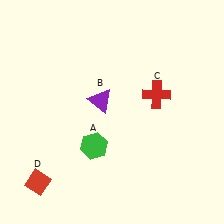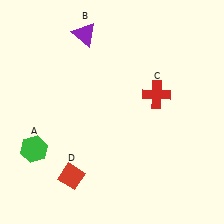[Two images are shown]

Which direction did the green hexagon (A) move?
The green hexagon (A) moved left.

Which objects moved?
The objects that moved are: the green hexagon (A), the purple triangle (B), the red diamond (D).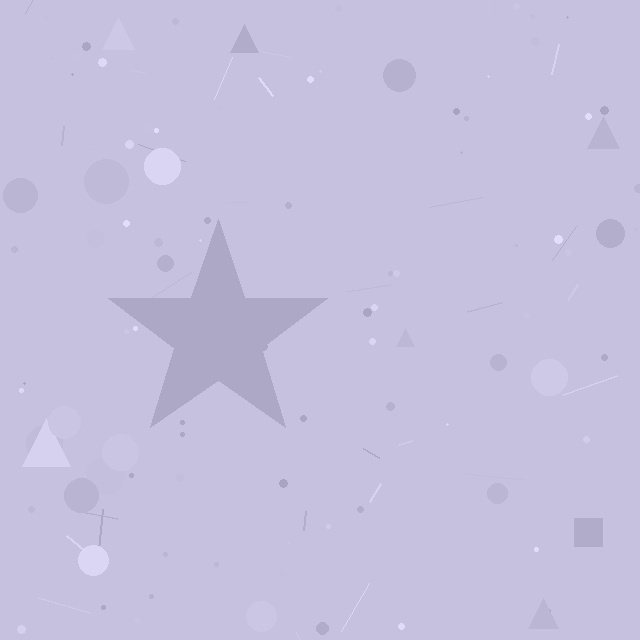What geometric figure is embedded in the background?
A star is embedded in the background.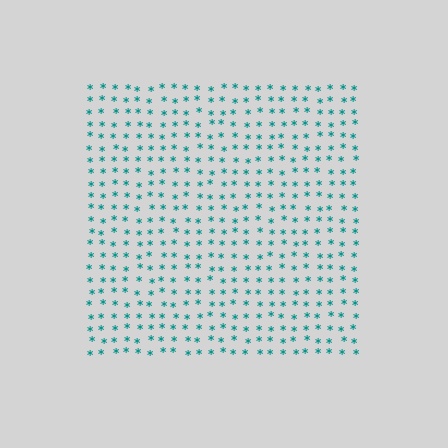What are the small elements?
The small elements are asterisks.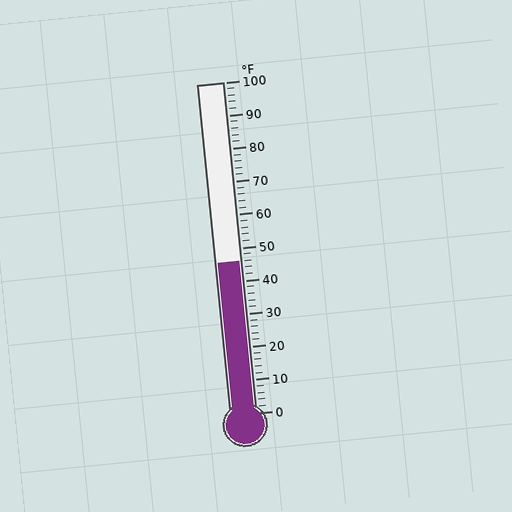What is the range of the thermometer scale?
The thermometer scale ranges from 0°F to 100°F.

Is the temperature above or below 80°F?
The temperature is below 80°F.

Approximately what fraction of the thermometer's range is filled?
The thermometer is filled to approximately 45% of its range.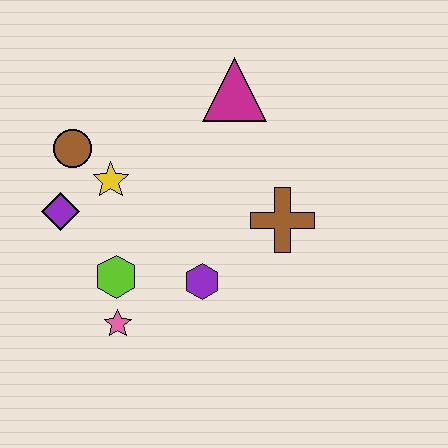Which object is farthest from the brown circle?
The brown cross is farthest from the brown circle.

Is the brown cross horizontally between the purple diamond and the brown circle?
No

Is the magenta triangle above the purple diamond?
Yes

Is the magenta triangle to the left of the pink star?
No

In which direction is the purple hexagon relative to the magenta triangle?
The purple hexagon is below the magenta triangle.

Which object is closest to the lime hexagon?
The pink star is closest to the lime hexagon.